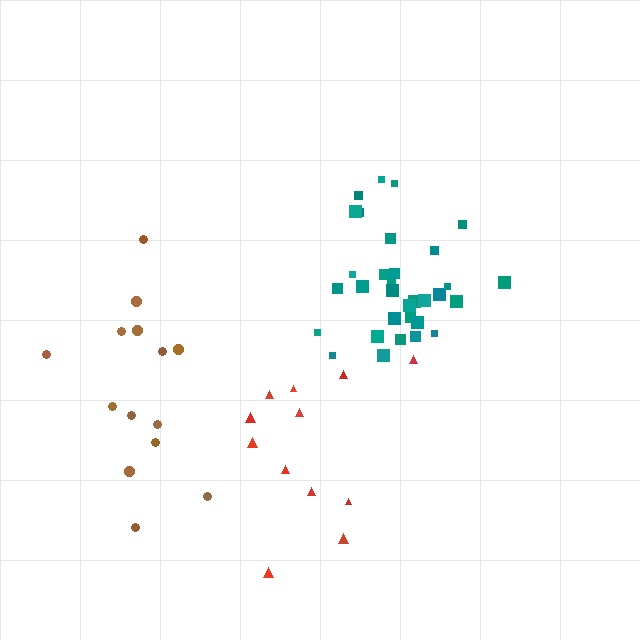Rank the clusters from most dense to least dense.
teal, red, brown.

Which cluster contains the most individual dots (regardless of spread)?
Teal (32).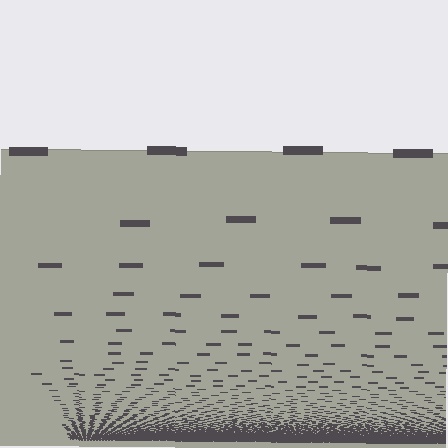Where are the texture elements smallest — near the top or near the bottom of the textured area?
Near the bottom.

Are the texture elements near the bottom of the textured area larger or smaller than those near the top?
Smaller. The gradient is inverted — elements near the bottom are smaller and denser.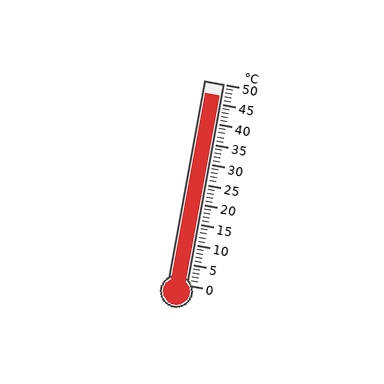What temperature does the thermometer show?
The thermometer shows approximately 47°C.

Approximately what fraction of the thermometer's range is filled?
The thermometer is filled to approximately 95% of its range.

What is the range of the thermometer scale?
The thermometer scale ranges from 0°C to 50°C.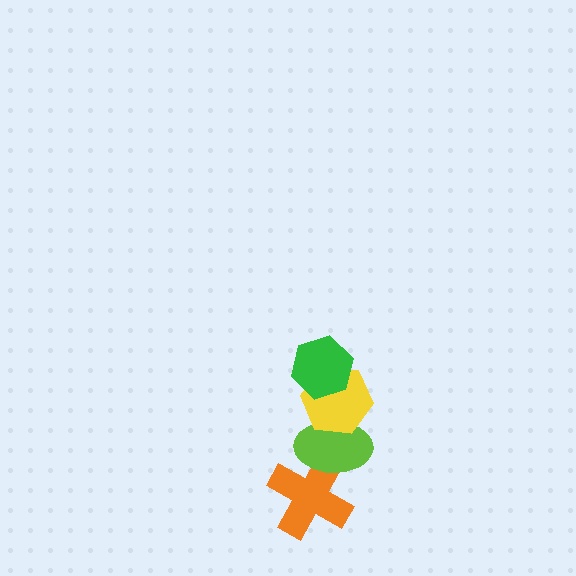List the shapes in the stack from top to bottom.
From top to bottom: the green hexagon, the yellow hexagon, the lime ellipse, the orange cross.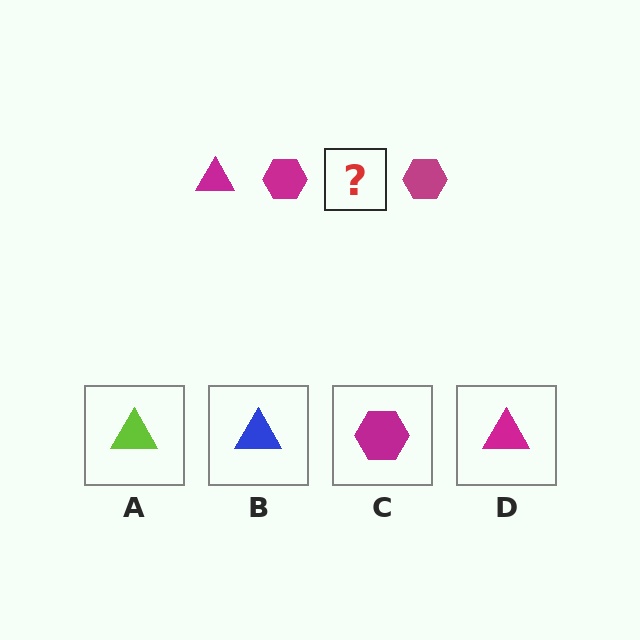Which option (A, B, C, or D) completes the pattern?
D.